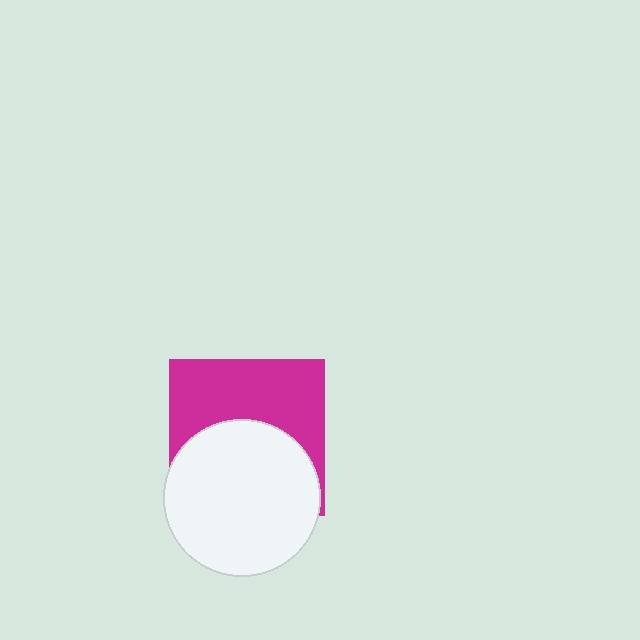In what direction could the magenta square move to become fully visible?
The magenta square could move up. That would shift it out from behind the white circle entirely.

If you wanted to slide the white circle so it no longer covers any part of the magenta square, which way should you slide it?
Slide it down — that is the most direct way to separate the two shapes.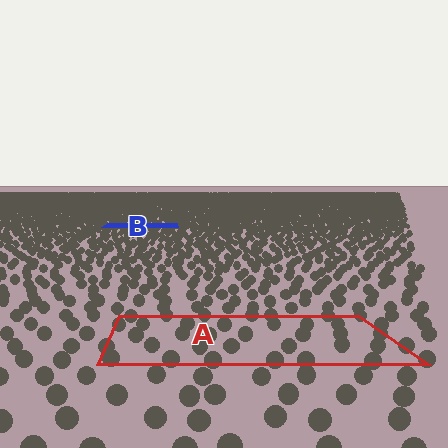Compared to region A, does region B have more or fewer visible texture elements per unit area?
Region B has more texture elements per unit area — they are packed more densely because it is farther away.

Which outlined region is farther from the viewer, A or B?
Region B is farther from the viewer — the texture elements inside it appear smaller and more densely packed.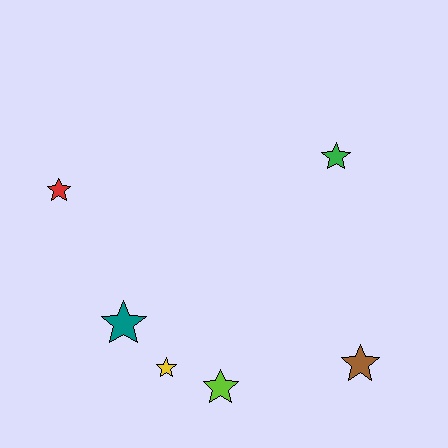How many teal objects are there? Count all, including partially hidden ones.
There is 1 teal object.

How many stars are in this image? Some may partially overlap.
There are 6 stars.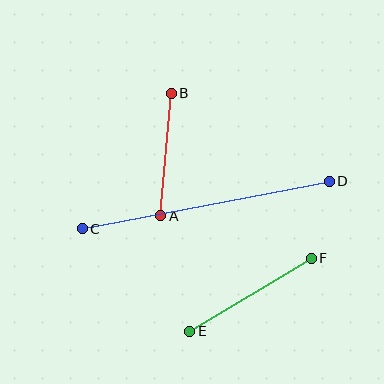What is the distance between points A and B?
The distance is approximately 123 pixels.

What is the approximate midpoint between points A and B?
The midpoint is at approximately (166, 155) pixels.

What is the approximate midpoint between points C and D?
The midpoint is at approximately (206, 205) pixels.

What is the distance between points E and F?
The distance is approximately 142 pixels.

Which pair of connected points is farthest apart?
Points C and D are farthest apart.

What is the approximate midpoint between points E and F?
The midpoint is at approximately (251, 295) pixels.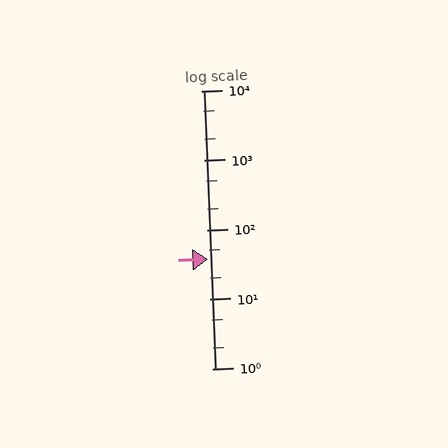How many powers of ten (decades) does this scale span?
The scale spans 4 decades, from 1 to 10000.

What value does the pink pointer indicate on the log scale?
The pointer indicates approximately 38.